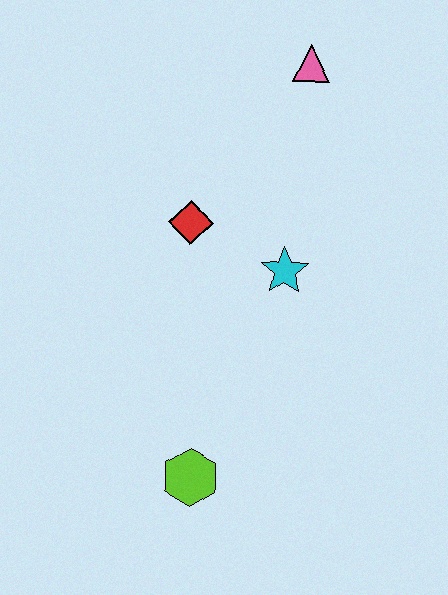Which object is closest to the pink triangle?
The red diamond is closest to the pink triangle.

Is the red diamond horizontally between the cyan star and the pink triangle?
No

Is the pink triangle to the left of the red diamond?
No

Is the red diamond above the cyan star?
Yes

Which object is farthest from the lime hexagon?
The pink triangle is farthest from the lime hexagon.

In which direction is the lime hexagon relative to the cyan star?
The lime hexagon is below the cyan star.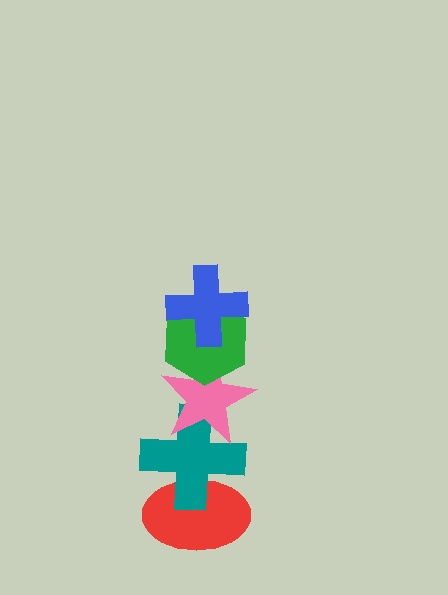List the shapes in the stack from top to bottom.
From top to bottom: the blue cross, the green hexagon, the pink star, the teal cross, the red ellipse.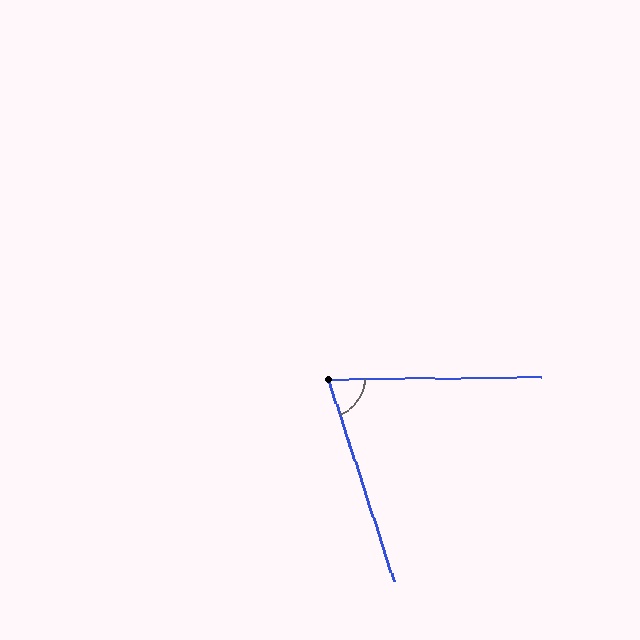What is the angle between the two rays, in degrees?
Approximately 72 degrees.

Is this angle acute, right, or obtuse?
It is acute.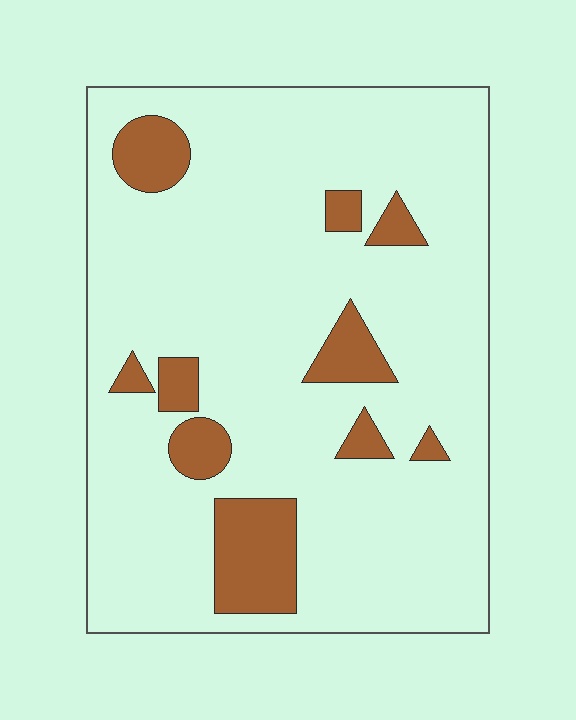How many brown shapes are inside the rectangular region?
10.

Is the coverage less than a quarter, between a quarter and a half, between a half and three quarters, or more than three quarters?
Less than a quarter.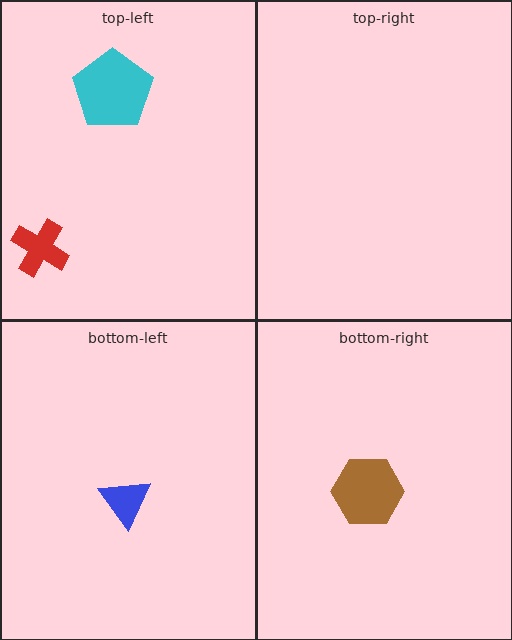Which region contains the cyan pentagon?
The top-left region.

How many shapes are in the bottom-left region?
1.